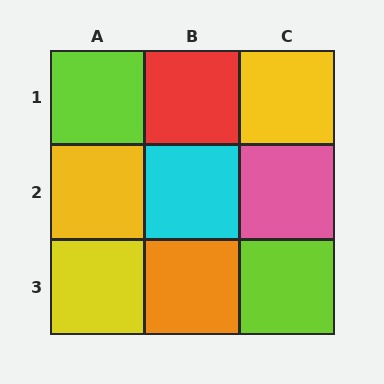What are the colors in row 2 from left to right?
Yellow, cyan, pink.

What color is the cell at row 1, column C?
Yellow.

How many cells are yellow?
3 cells are yellow.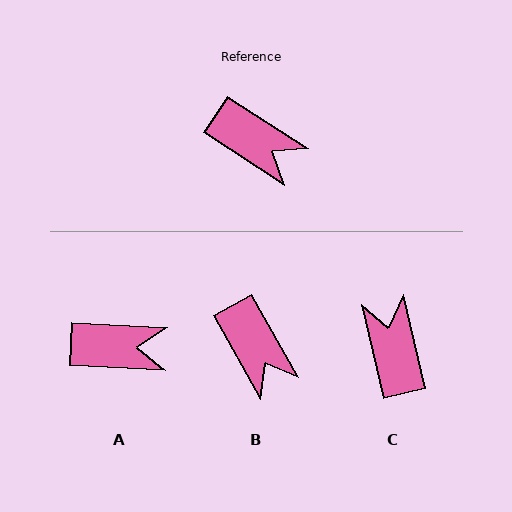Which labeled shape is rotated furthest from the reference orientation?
C, about 137 degrees away.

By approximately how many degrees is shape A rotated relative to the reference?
Approximately 30 degrees counter-clockwise.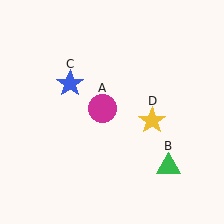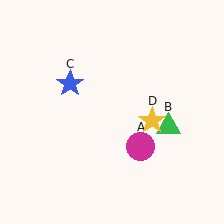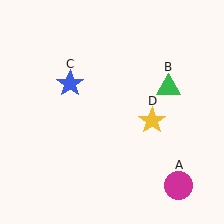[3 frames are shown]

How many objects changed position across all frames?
2 objects changed position: magenta circle (object A), green triangle (object B).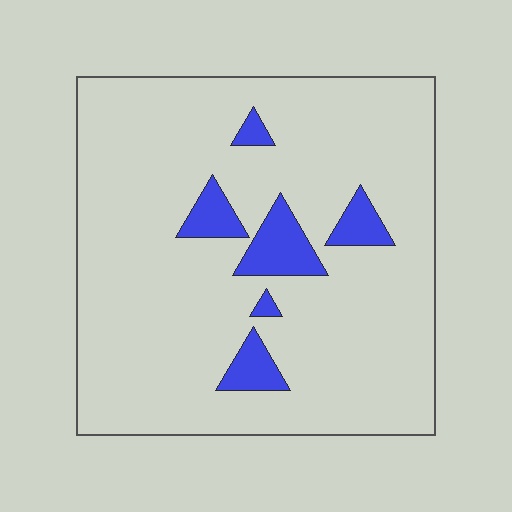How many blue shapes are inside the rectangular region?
6.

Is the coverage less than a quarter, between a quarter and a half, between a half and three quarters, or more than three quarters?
Less than a quarter.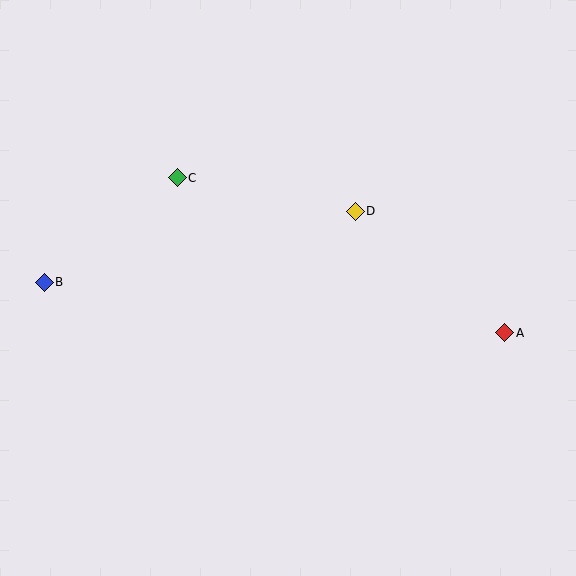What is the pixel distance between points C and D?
The distance between C and D is 181 pixels.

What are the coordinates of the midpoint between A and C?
The midpoint between A and C is at (341, 255).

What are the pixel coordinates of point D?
Point D is at (355, 211).